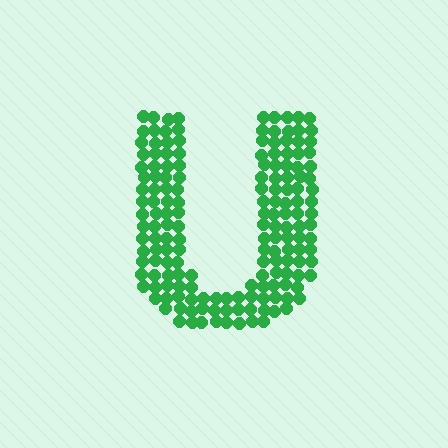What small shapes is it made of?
It is made of small circles.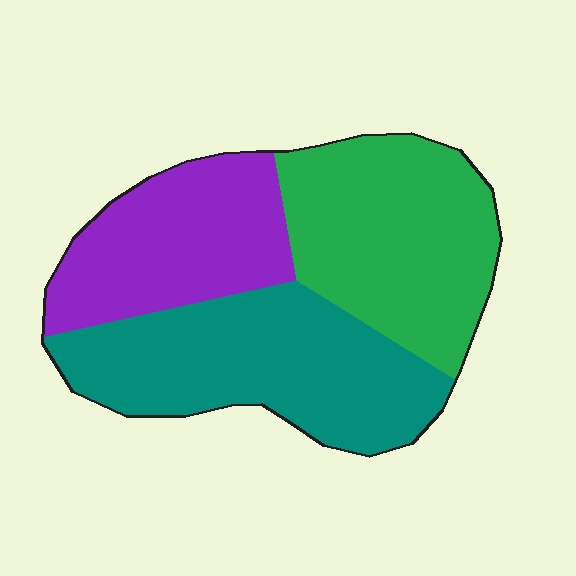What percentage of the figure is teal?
Teal takes up between a third and a half of the figure.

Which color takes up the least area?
Purple, at roughly 25%.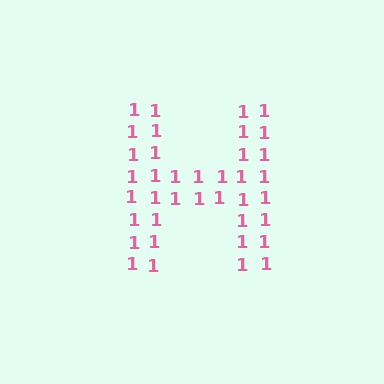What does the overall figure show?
The overall figure shows the letter H.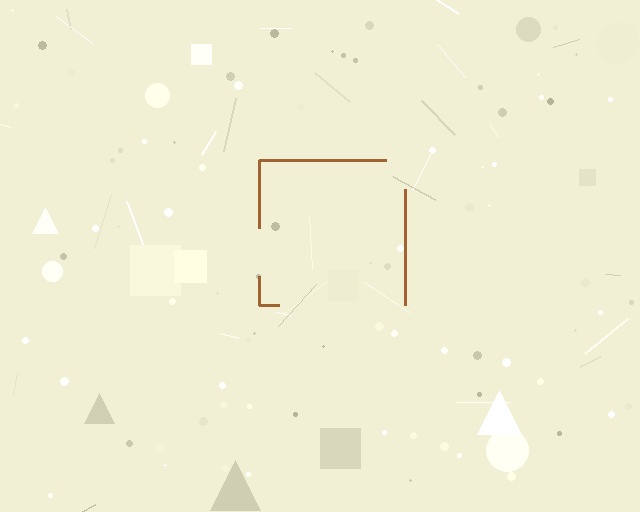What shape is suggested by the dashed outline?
The dashed outline suggests a square.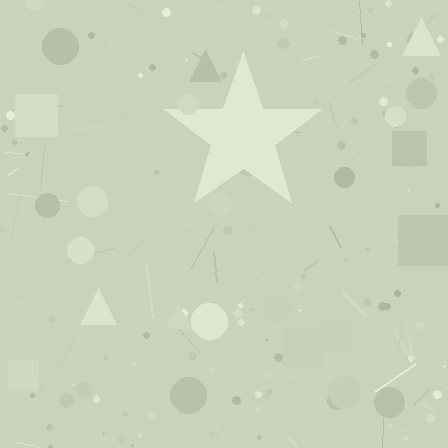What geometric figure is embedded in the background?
A star is embedded in the background.